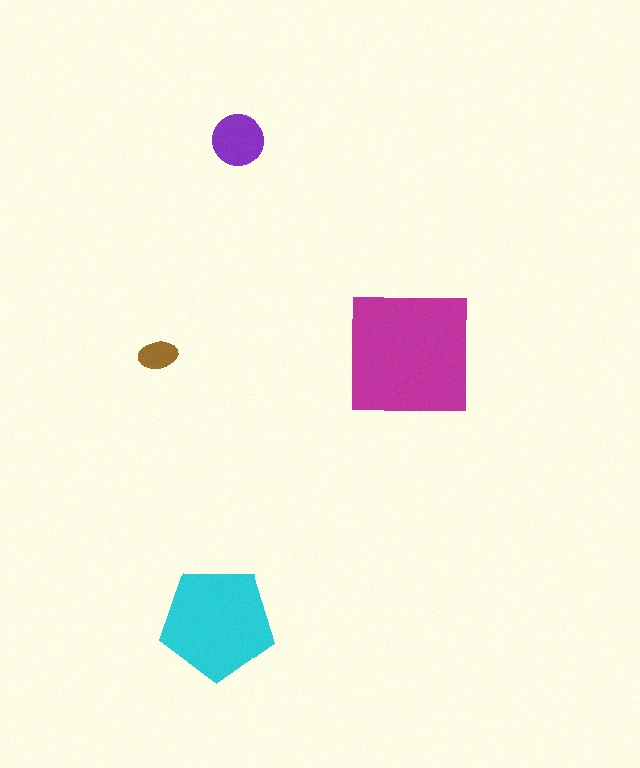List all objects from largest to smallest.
The magenta square, the cyan pentagon, the purple circle, the brown ellipse.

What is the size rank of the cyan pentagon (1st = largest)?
2nd.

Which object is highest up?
The purple circle is topmost.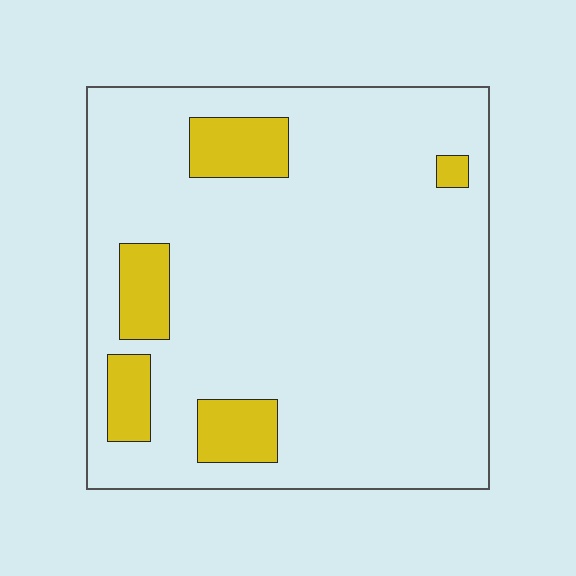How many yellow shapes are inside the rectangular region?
5.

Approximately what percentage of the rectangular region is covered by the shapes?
Approximately 15%.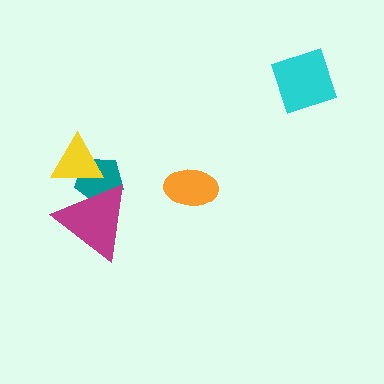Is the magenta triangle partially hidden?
No, no other shape covers it.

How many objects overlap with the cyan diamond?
0 objects overlap with the cyan diamond.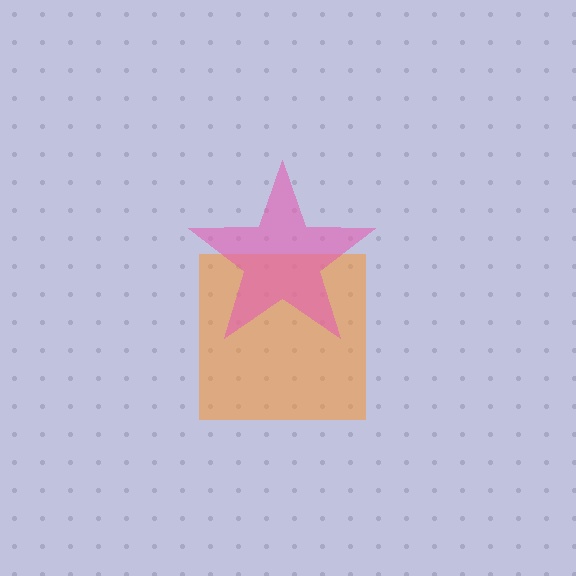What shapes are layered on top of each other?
The layered shapes are: an orange square, a pink star.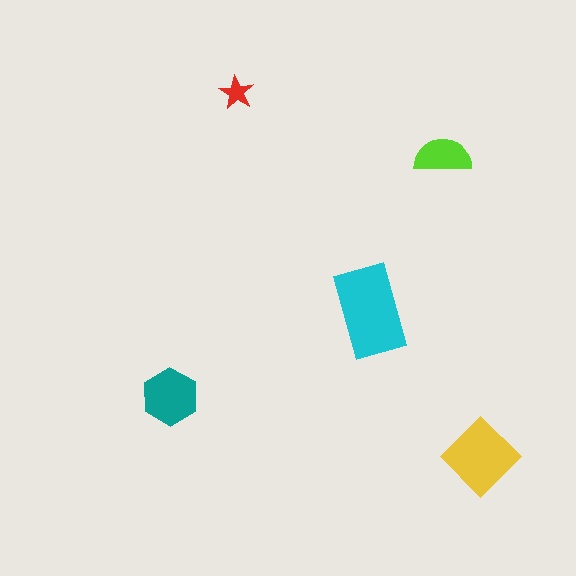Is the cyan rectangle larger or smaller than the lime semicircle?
Larger.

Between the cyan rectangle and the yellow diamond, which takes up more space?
The cyan rectangle.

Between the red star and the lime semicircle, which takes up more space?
The lime semicircle.